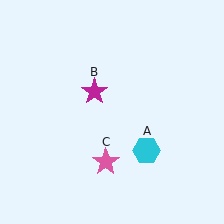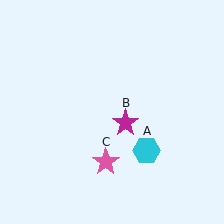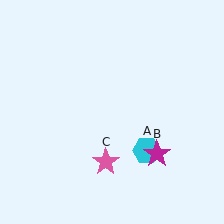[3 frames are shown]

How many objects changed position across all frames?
1 object changed position: magenta star (object B).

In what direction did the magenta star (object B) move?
The magenta star (object B) moved down and to the right.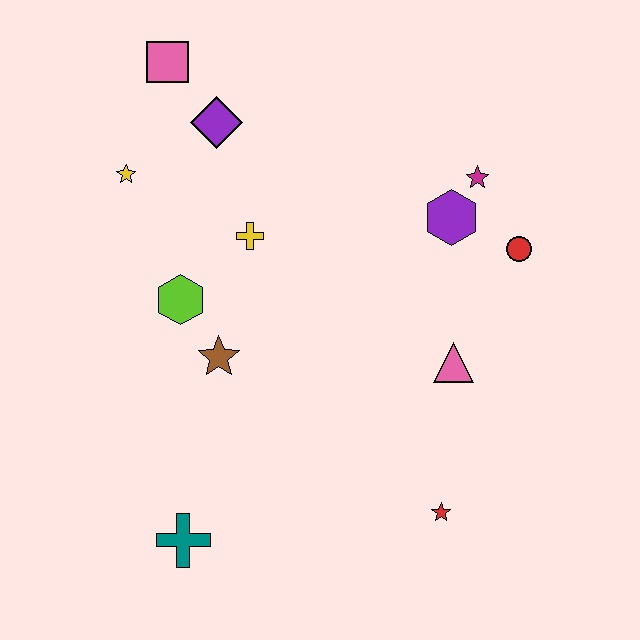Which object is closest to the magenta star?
The purple hexagon is closest to the magenta star.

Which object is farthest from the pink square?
The red star is farthest from the pink square.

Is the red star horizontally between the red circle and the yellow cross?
Yes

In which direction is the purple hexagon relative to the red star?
The purple hexagon is above the red star.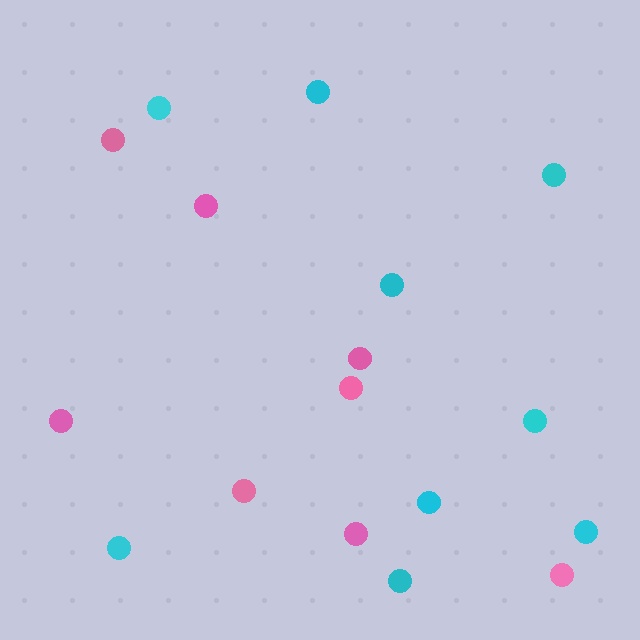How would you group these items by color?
There are 2 groups: one group of pink circles (8) and one group of cyan circles (9).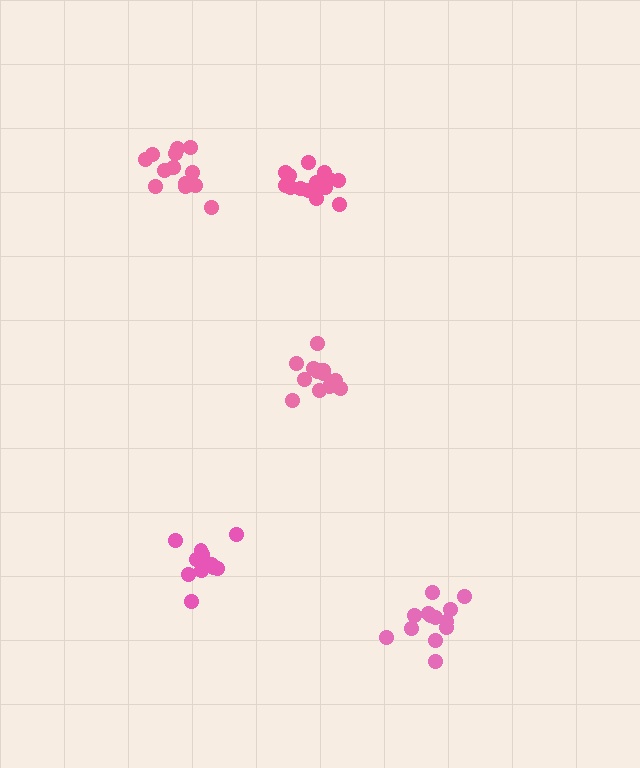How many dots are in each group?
Group 1: 13 dots, Group 2: 12 dots, Group 3: 16 dots, Group 4: 13 dots, Group 5: 15 dots (69 total).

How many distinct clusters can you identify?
There are 5 distinct clusters.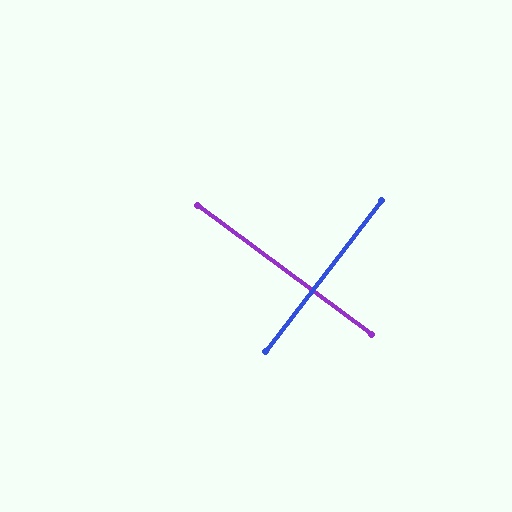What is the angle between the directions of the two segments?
Approximately 89 degrees.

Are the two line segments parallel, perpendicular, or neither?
Perpendicular — they meet at approximately 89°.